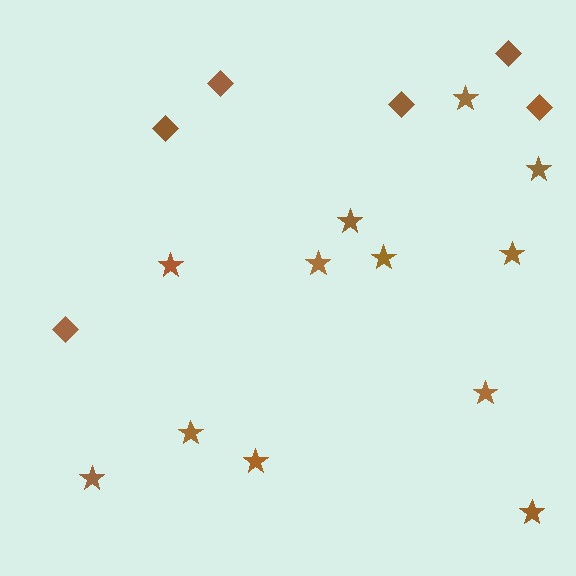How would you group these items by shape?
There are 2 groups: one group of diamonds (6) and one group of stars (12).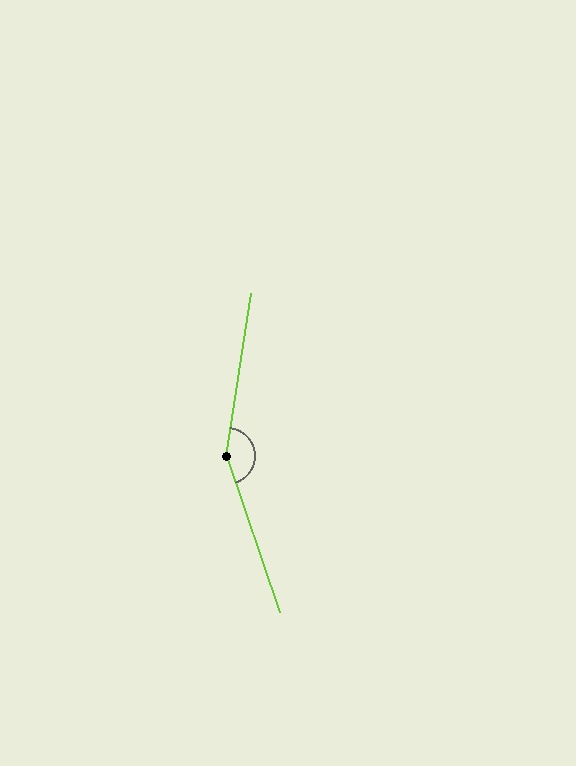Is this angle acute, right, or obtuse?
It is obtuse.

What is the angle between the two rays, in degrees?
Approximately 153 degrees.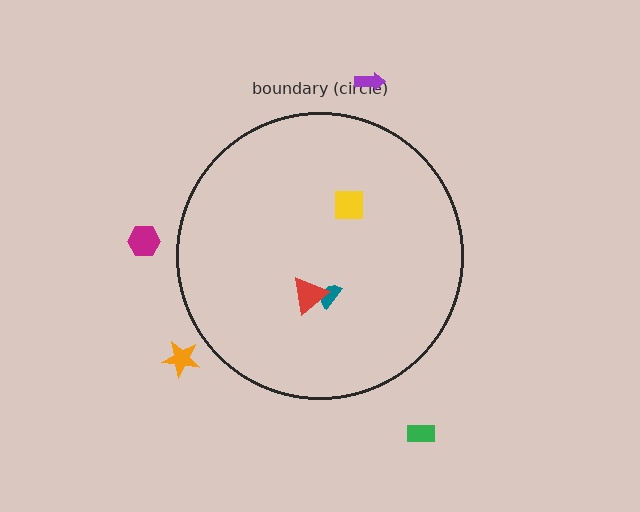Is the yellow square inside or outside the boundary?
Inside.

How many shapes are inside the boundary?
3 inside, 4 outside.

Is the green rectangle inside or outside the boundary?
Outside.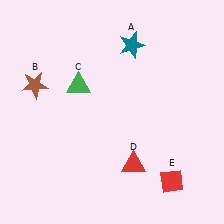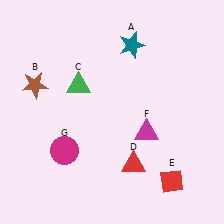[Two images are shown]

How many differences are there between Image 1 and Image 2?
There are 2 differences between the two images.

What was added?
A magenta triangle (F), a magenta circle (G) were added in Image 2.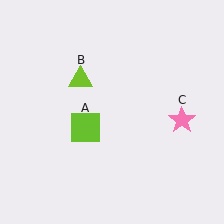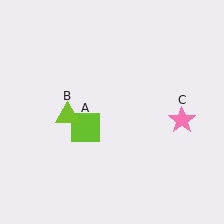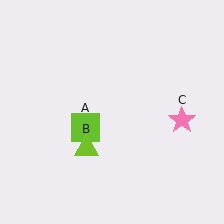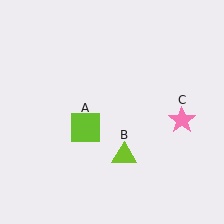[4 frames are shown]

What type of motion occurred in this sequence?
The lime triangle (object B) rotated counterclockwise around the center of the scene.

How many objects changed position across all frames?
1 object changed position: lime triangle (object B).